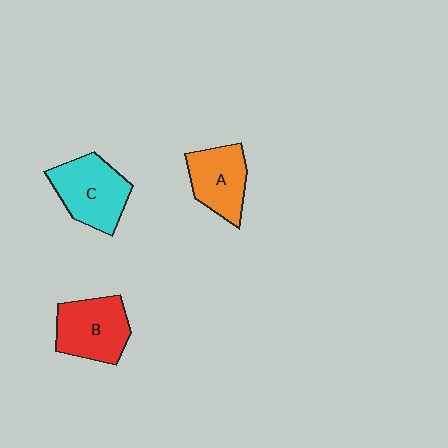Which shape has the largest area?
Shape C (cyan).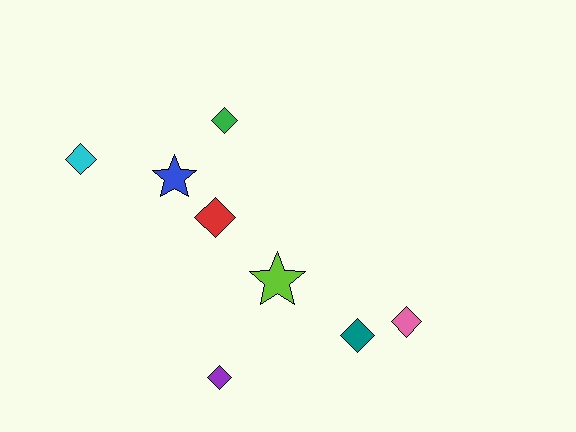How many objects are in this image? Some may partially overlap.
There are 8 objects.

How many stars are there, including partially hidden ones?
There are 2 stars.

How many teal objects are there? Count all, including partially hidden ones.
There is 1 teal object.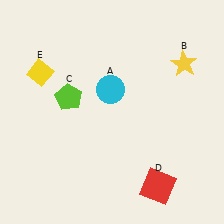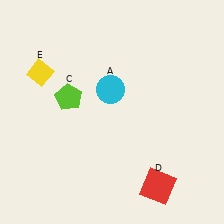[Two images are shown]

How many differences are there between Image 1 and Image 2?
There is 1 difference between the two images.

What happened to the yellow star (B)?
The yellow star (B) was removed in Image 2. It was in the top-right area of Image 1.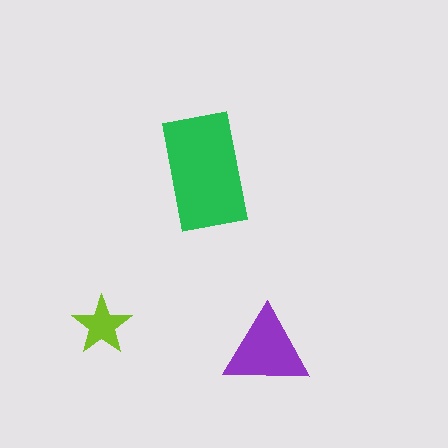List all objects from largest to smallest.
The green rectangle, the purple triangle, the lime star.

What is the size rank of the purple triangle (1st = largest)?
2nd.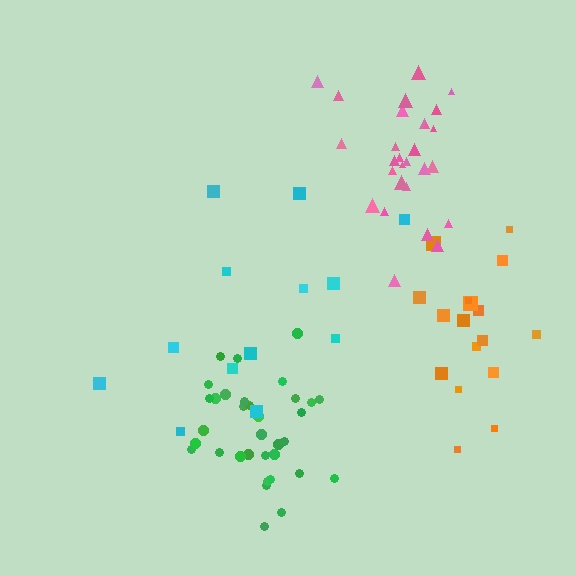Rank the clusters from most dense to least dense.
green, pink, orange, cyan.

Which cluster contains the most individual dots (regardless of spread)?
Green (34).